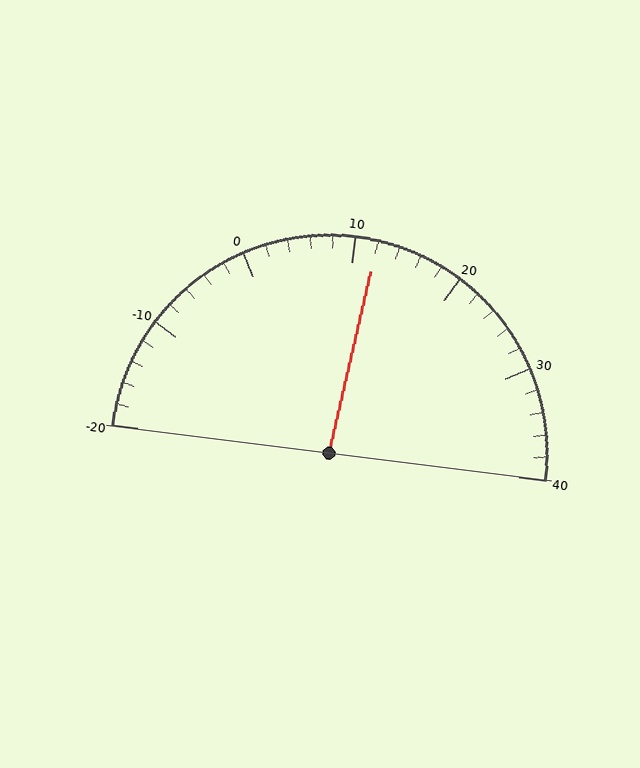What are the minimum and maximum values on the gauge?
The gauge ranges from -20 to 40.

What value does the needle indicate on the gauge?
The needle indicates approximately 12.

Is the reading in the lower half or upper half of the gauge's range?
The reading is in the upper half of the range (-20 to 40).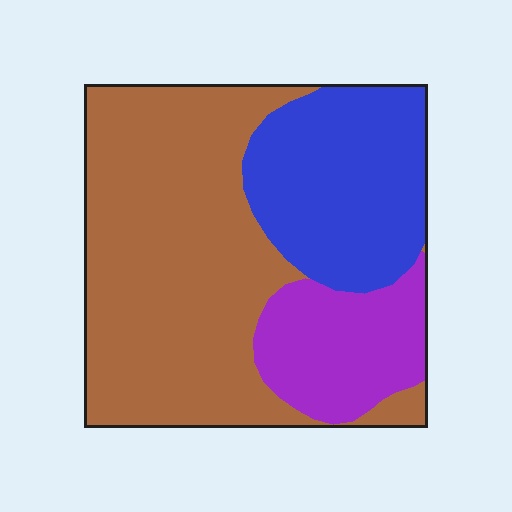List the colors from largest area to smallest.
From largest to smallest: brown, blue, purple.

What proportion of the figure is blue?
Blue covers 27% of the figure.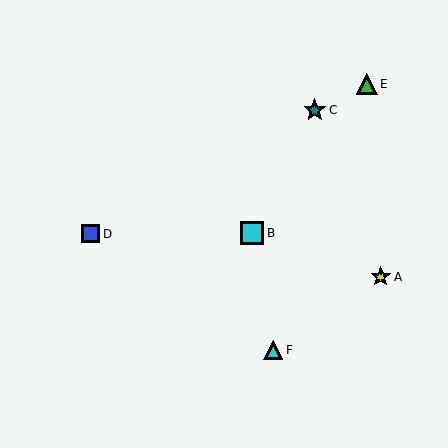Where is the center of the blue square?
The center of the blue square is at (91, 234).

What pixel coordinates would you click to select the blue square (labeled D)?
Click at (91, 234) to select the blue square D.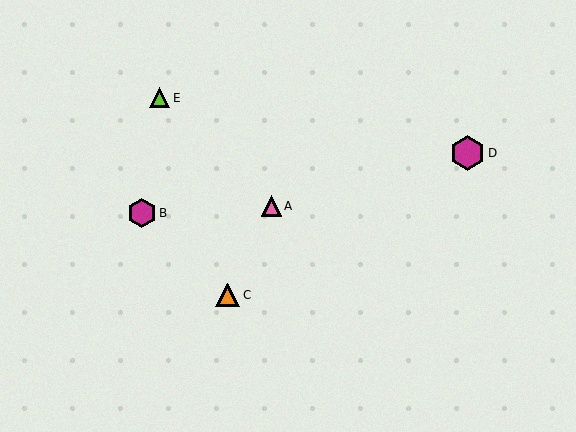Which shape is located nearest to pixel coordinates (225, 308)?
The orange triangle (labeled C) at (228, 295) is nearest to that location.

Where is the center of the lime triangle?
The center of the lime triangle is at (160, 98).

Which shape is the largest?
The magenta hexagon (labeled D) is the largest.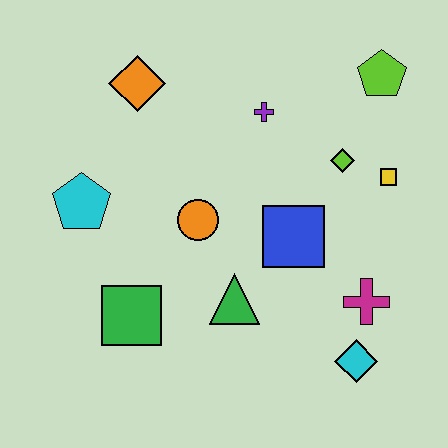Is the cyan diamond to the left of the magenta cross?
Yes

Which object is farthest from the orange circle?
The lime pentagon is farthest from the orange circle.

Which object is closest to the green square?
The green triangle is closest to the green square.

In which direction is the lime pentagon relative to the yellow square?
The lime pentagon is above the yellow square.